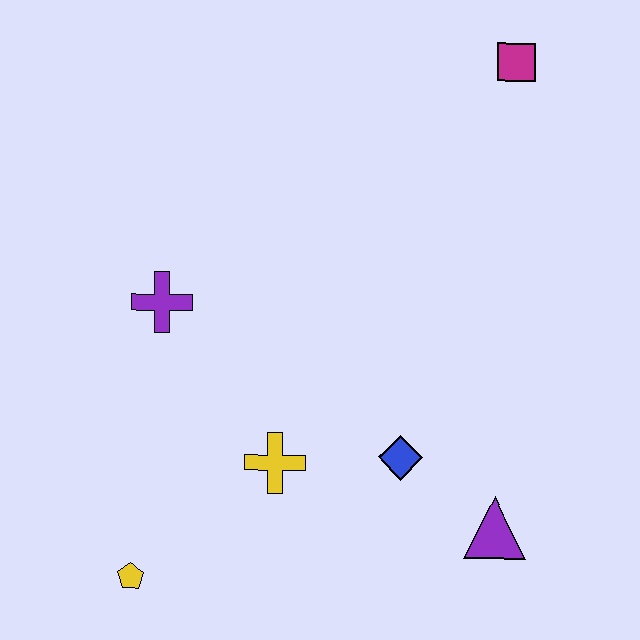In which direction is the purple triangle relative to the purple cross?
The purple triangle is to the right of the purple cross.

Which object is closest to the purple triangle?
The blue diamond is closest to the purple triangle.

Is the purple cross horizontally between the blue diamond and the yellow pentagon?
Yes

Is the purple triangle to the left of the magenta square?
Yes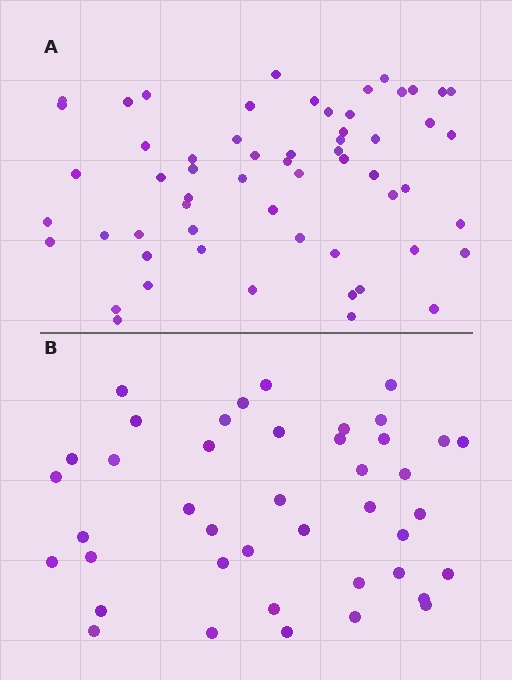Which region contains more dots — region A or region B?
Region A (the top region) has more dots.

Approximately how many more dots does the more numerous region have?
Region A has approximately 15 more dots than region B.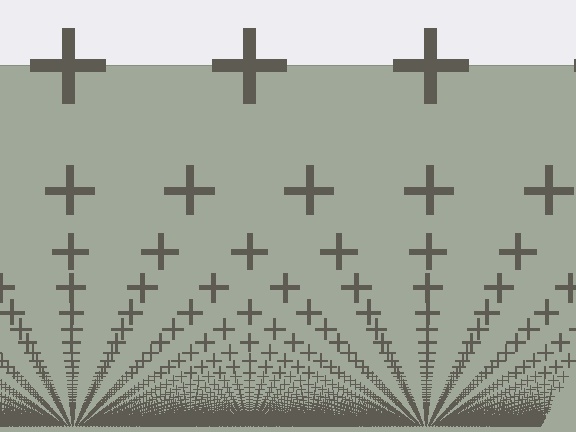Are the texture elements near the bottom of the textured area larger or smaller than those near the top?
Smaller. The gradient is inverted — elements near the bottom are smaller and denser.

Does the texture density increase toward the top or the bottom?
Density increases toward the bottom.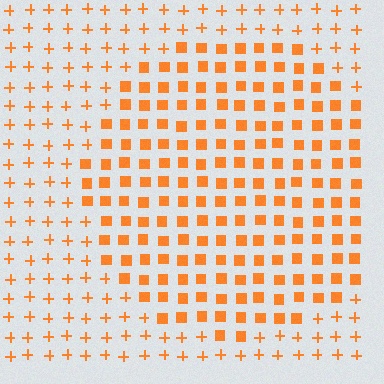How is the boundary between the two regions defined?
The boundary is defined by a change in element shape: squares inside vs. plus signs outside. All elements share the same color and spacing.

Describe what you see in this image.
The image is filled with small orange elements arranged in a uniform grid. A circle-shaped region contains squares, while the surrounding area contains plus signs. The boundary is defined purely by the change in element shape.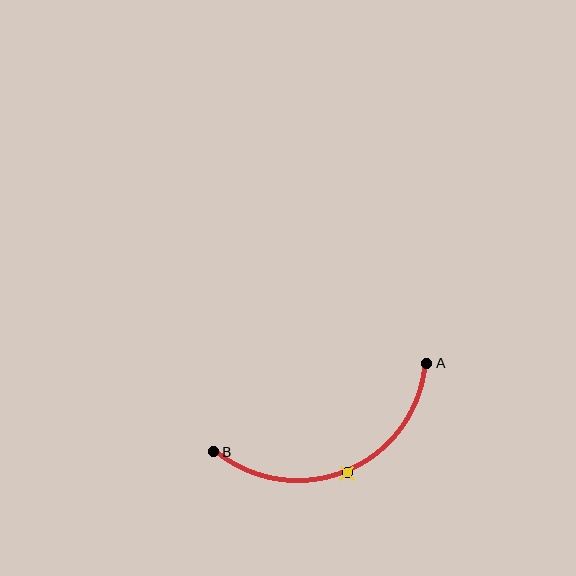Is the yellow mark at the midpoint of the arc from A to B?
Yes. The yellow mark lies on the arc at equal arc-length from both A and B — it is the arc midpoint.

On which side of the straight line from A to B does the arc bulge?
The arc bulges below the straight line connecting A and B.